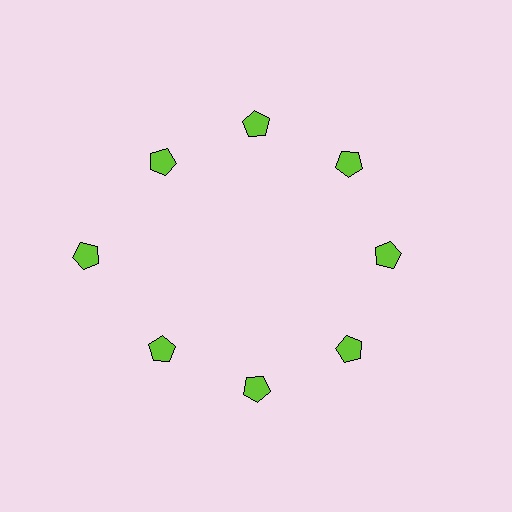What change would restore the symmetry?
The symmetry would be restored by moving it inward, back onto the ring so that all 8 pentagons sit at equal angles and equal distance from the center.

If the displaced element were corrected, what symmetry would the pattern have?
It would have 8-fold rotational symmetry — the pattern would map onto itself every 45 degrees.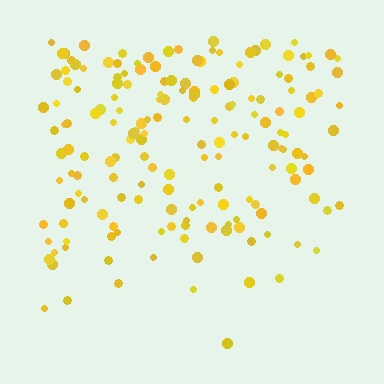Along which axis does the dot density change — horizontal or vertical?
Vertical.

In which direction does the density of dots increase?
From bottom to top, with the top side densest.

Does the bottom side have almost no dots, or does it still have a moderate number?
Still a moderate number, just noticeably fewer than the top.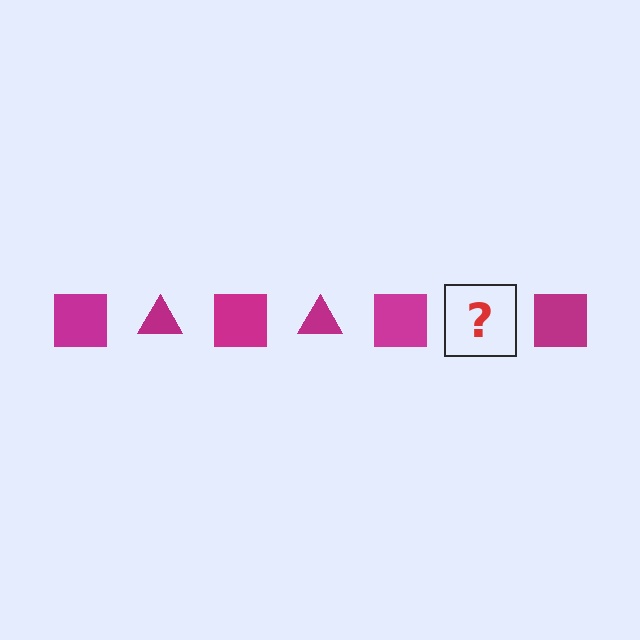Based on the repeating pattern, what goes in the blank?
The blank should be a magenta triangle.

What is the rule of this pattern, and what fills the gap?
The rule is that the pattern cycles through square, triangle shapes in magenta. The gap should be filled with a magenta triangle.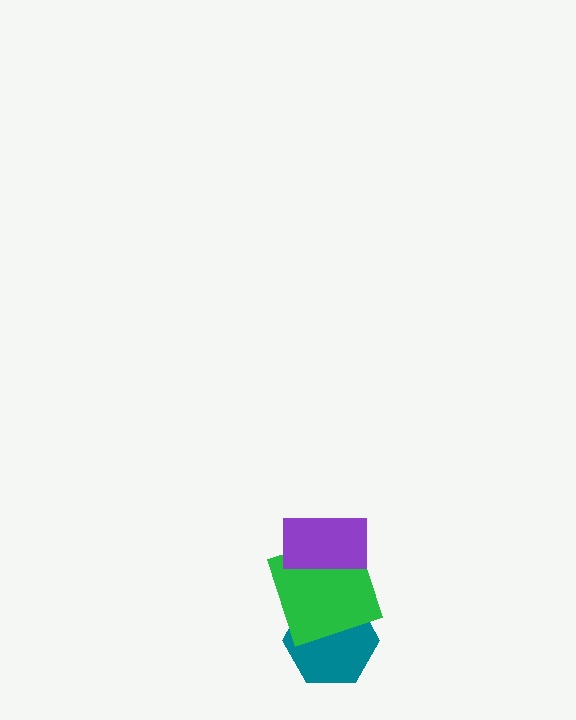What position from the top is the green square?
The green square is 2nd from the top.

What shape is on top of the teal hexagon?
The green square is on top of the teal hexagon.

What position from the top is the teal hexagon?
The teal hexagon is 3rd from the top.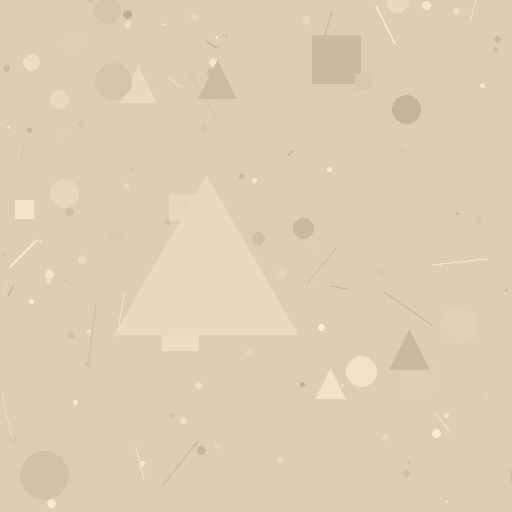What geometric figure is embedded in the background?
A triangle is embedded in the background.